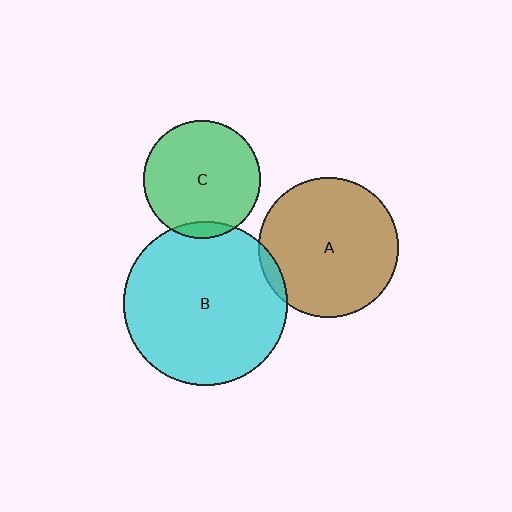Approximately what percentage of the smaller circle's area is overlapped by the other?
Approximately 5%.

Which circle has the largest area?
Circle B (cyan).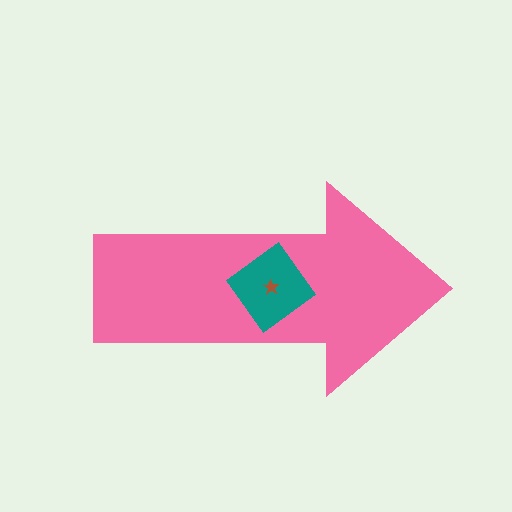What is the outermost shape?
The pink arrow.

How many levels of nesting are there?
3.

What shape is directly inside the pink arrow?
The teal diamond.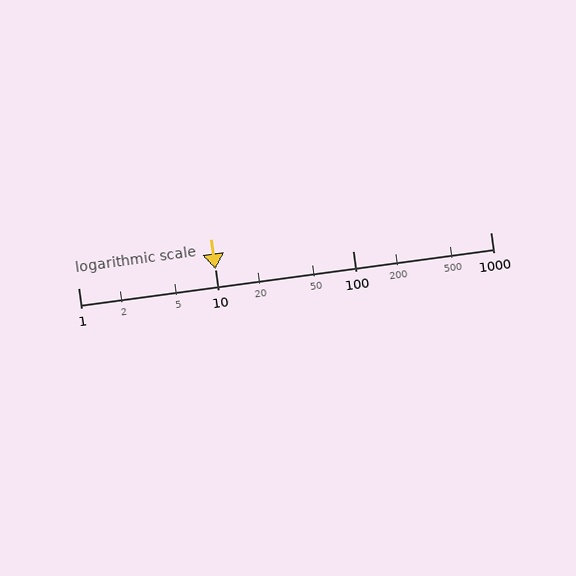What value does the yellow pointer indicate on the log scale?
The pointer indicates approximately 10.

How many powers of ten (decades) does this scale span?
The scale spans 3 decades, from 1 to 1000.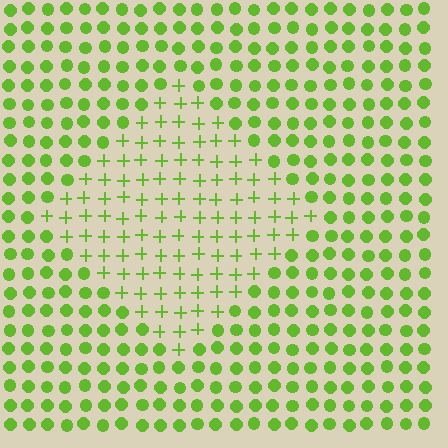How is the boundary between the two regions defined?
The boundary is defined by a change in element shape: plus signs inside vs. circles outside. All elements share the same color and spacing.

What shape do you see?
I see a diamond.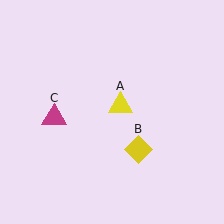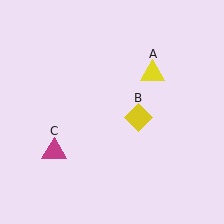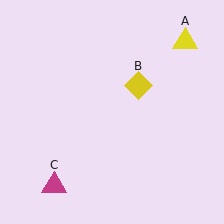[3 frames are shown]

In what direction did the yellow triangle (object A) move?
The yellow triangle (object A) moved up and to the right.